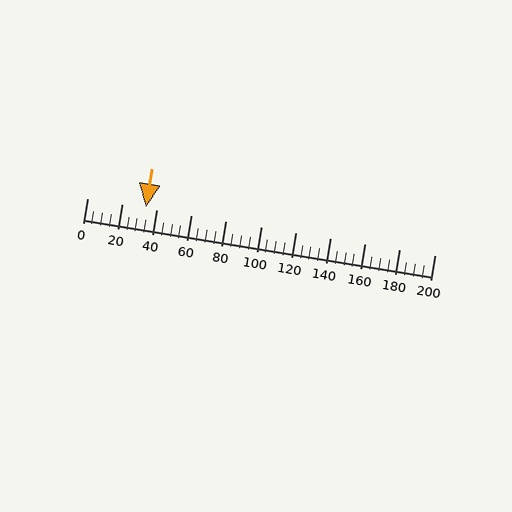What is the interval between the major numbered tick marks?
The major tick marks are spaced 20 units apart.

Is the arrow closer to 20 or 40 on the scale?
The arrow is closer to 40.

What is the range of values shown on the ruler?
The ruler shows values from 0 to 200.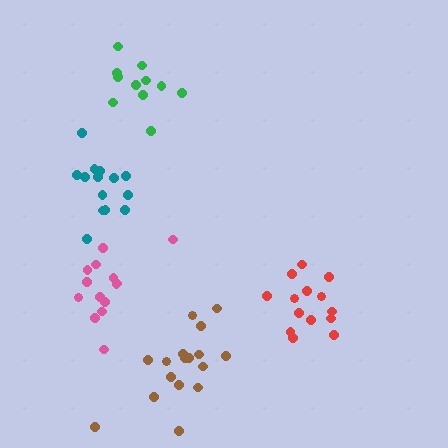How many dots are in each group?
Group 1: 14 dots, Group 2: 17 dots, Group 3: 11 dots, Group 4: 14 dots, Group 5: 14 dots (70 total).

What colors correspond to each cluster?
The clusters are colored: teal, brown, green, red, pink.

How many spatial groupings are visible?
There are 5 spatial groupings.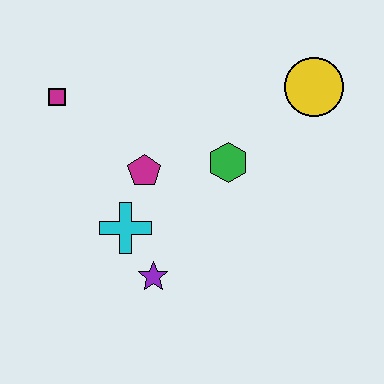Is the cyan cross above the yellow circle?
No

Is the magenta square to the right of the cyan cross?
No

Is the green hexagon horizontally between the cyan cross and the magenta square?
No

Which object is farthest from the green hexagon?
The magenta square is farthest from the green hexagon.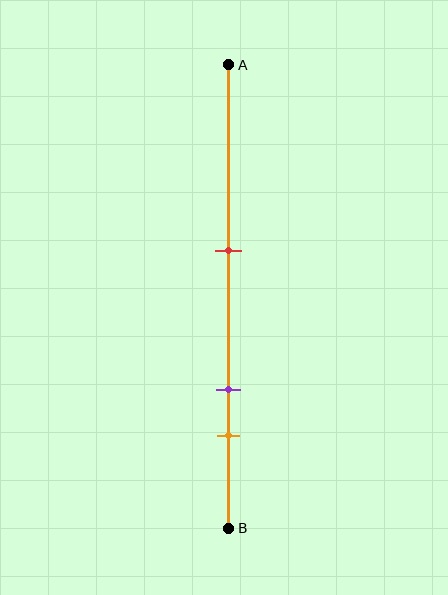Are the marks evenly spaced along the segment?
No, the marks are not evenly spaced.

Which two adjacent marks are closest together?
The purple and orange marks are the closest adjacent pair.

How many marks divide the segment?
There are 3 marks dividing the segment.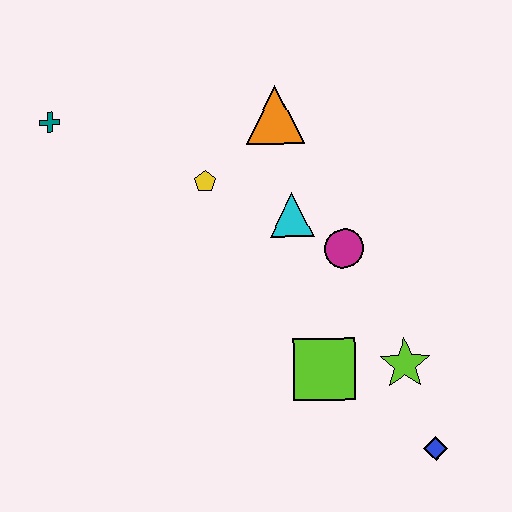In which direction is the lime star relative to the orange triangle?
The lime star is below the orange triangle.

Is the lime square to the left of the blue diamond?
Yes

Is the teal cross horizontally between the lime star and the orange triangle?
No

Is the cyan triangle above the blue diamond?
Yes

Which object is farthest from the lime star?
The teal cross is farthest from the lime star.